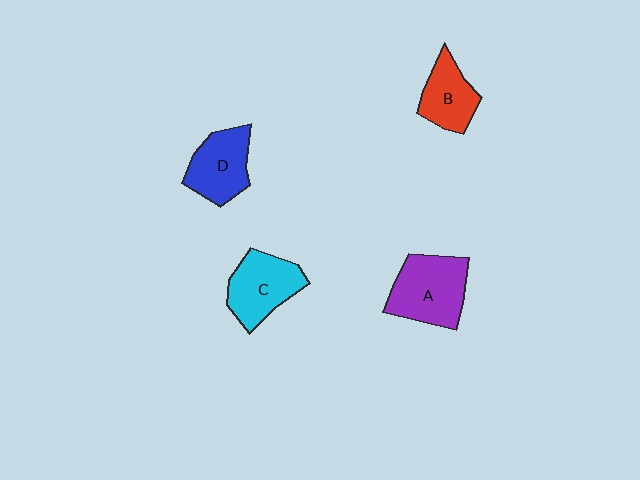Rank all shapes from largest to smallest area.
From largest to smallest: A (purple), C (cyan), D (blue), B (red).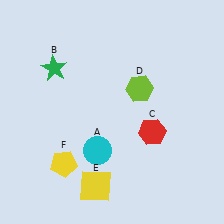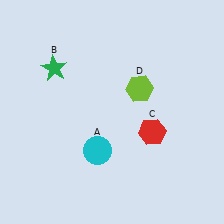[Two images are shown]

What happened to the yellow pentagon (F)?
The yellow pentagon (F) was removed in Image 2. It was in the bottom-left area of Image 1.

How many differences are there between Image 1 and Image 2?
There are 2 differences between the two images.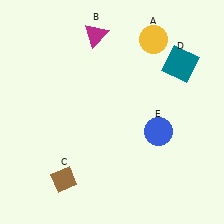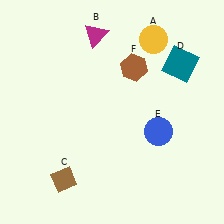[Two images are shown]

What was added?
A brown hexagon (F) was added in Image 2.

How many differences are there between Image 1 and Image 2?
There is 1 difference between the two images.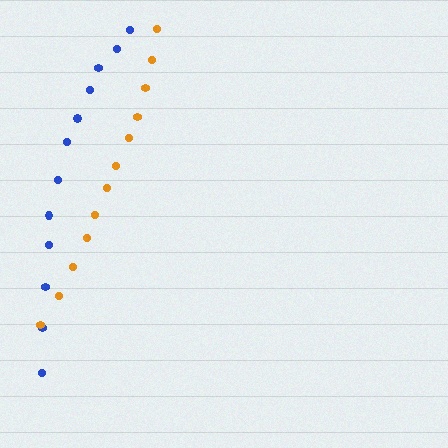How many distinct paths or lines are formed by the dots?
There are 2 distinct paths.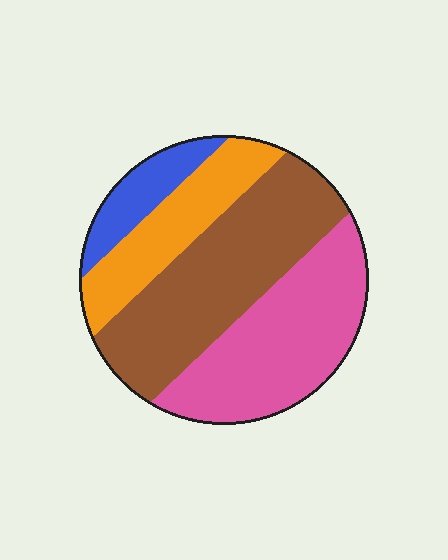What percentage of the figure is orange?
Orange covers 19% of the figure.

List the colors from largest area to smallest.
From largest to smallest: brown, pink, orange, blue.